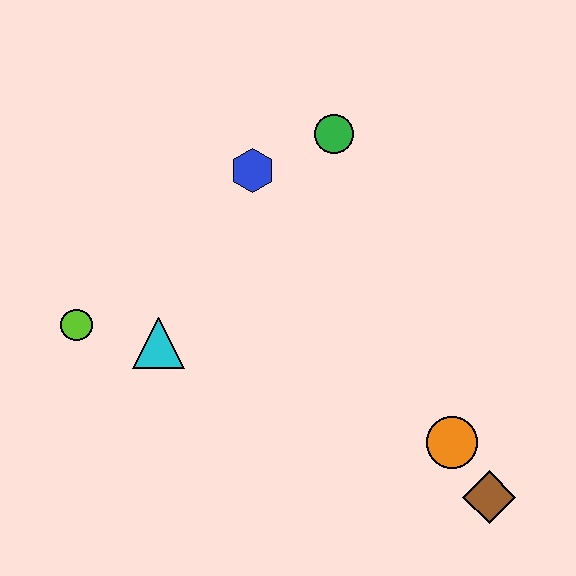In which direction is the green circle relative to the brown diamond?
The green circle is above the brown diamond.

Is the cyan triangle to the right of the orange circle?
No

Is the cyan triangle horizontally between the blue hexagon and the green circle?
No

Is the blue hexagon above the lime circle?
Yes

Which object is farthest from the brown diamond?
The lime circle is farthest from the brown diamond.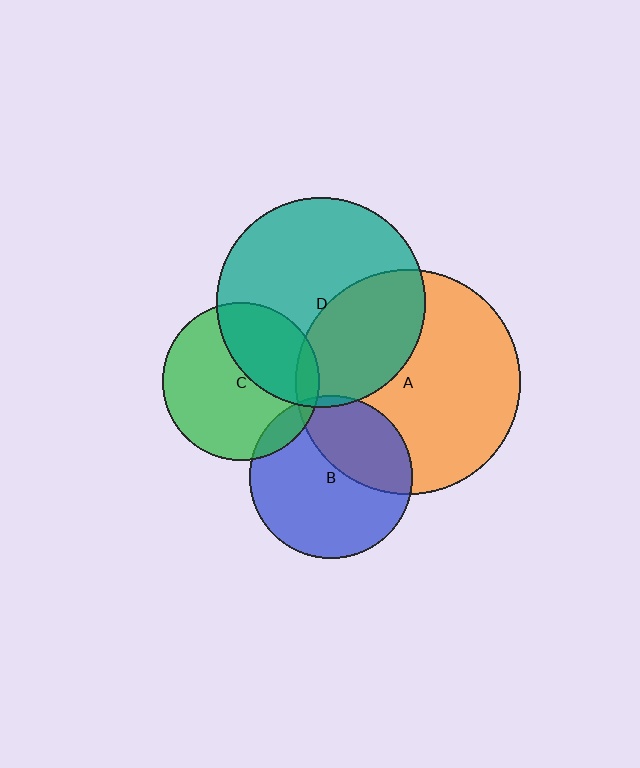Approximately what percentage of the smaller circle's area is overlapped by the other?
Approximately 35%.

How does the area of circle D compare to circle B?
Approximately 1.7 times.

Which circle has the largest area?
Circle A (orange).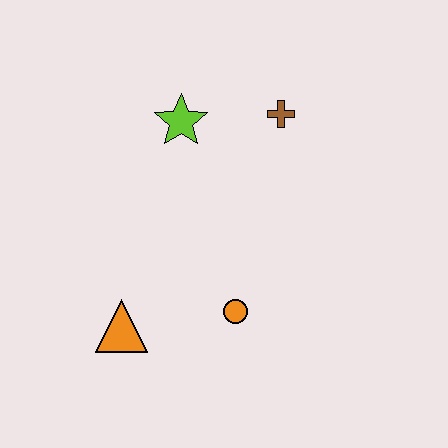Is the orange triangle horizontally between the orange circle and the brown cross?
No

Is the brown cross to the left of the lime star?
No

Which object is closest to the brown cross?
The lime star is closest to the brown cross.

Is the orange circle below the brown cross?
Yes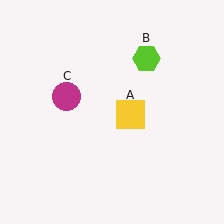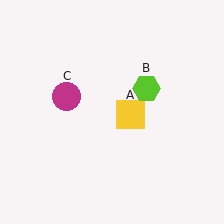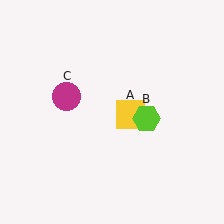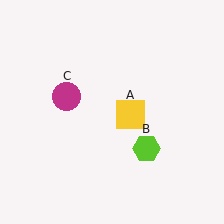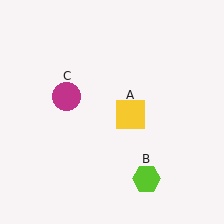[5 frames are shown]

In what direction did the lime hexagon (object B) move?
The lime hexagon (object B) moved down.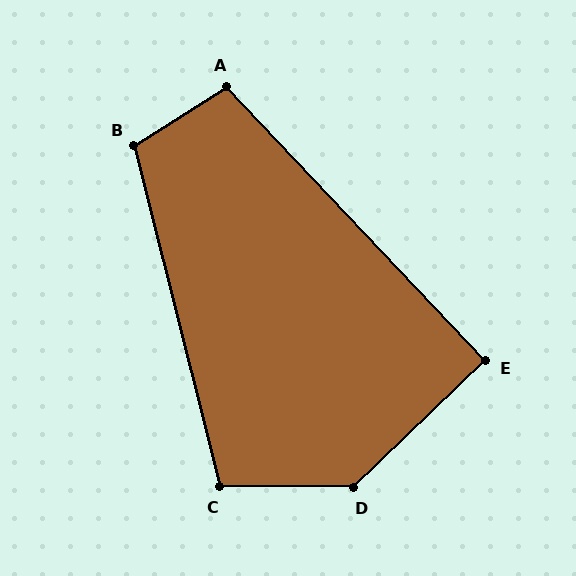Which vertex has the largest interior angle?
D, at approximately 136 degrees.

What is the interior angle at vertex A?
Approximately 101 degrees (obtuse).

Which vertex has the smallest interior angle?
E, at approximately 91 degrees.